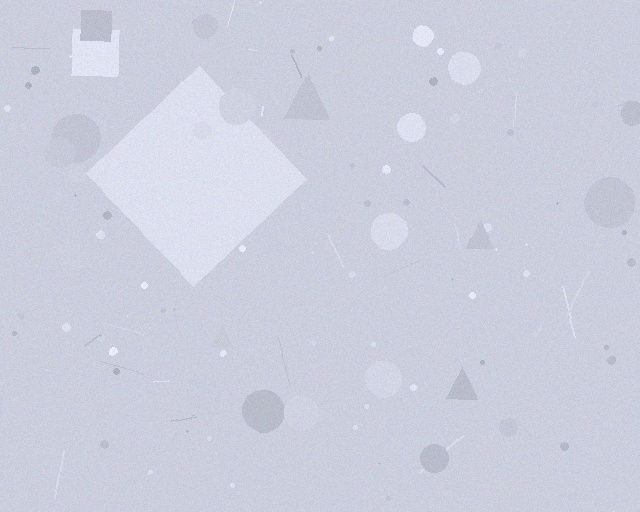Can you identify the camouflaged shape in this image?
The camouflaged shape is a diamond.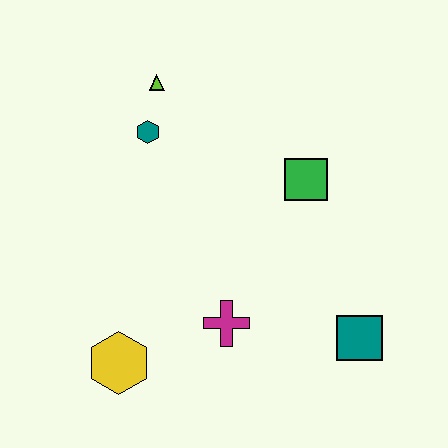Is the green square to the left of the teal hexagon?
No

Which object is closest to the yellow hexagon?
The magenta cross is closest to the yellow hexagon.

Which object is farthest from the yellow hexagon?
The lime triangle is farthest from the yellow hexagon.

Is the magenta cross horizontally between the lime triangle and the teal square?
Yes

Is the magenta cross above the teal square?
Yes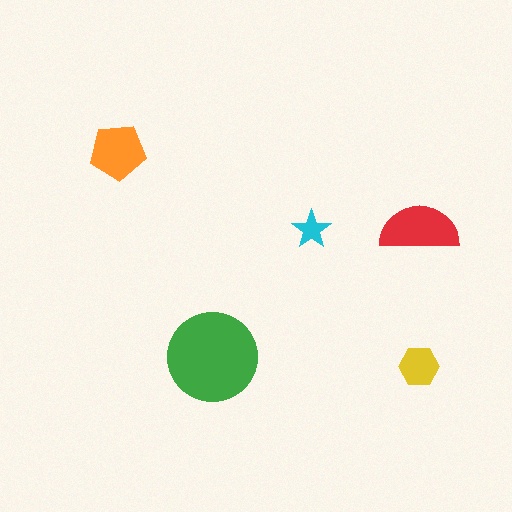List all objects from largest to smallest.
The green circle, the red semicircle, the orange pentagon, the yellow hexagon, the cyan star.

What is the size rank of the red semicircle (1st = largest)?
2nd.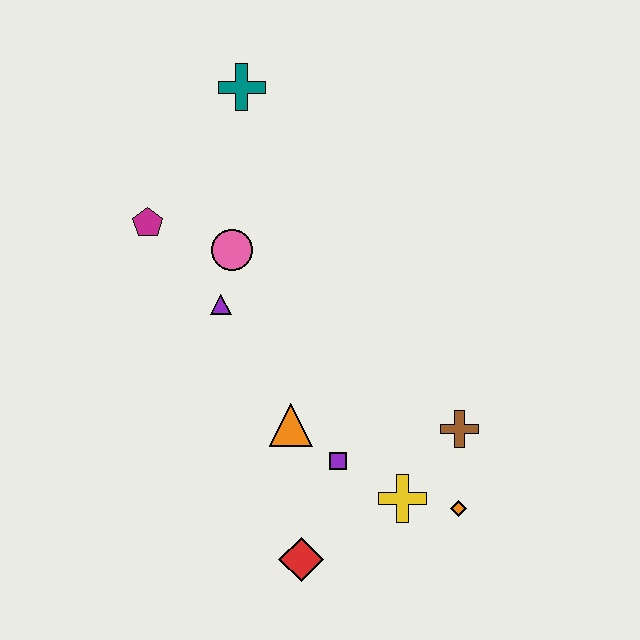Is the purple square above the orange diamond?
Yes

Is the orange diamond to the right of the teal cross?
Yes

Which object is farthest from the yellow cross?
The teal cross is farthest from the yellow cross.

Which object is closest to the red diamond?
The purple square is closest to the red diamond.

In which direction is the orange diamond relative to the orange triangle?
The orange diamond is to the right of the orange triangle.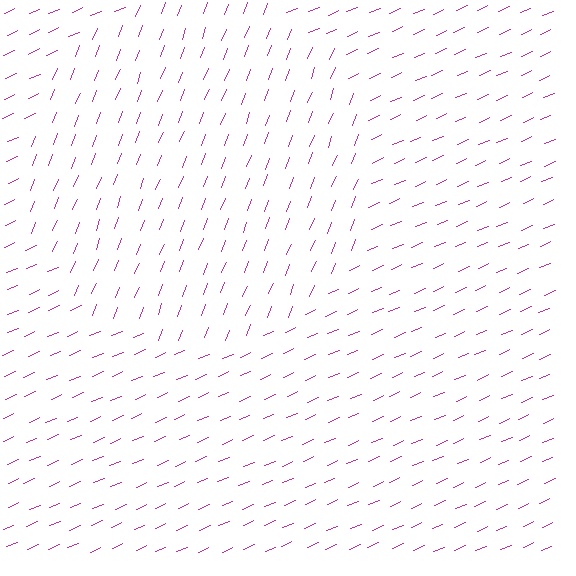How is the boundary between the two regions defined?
The boundary is defined purely by a change in line orientation (approximately 45 degrees difference). All lines are the same color and thickness.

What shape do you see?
I see a circle.